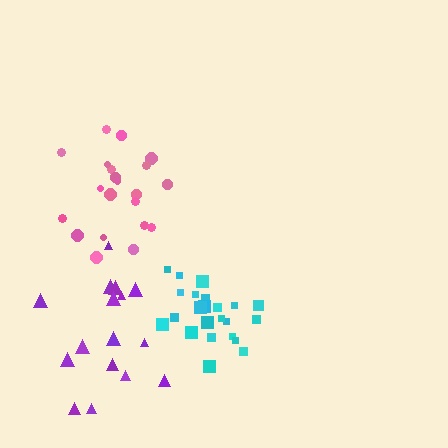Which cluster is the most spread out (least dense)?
Purple.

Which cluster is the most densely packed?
Cyan.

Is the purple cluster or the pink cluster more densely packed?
Pink.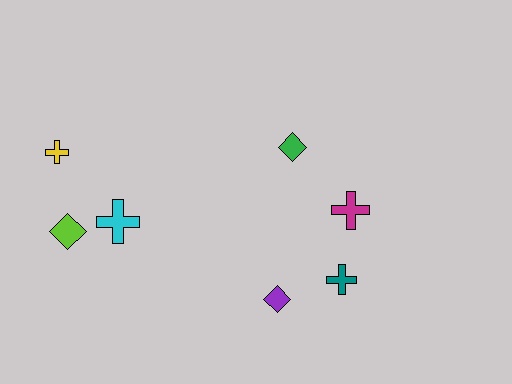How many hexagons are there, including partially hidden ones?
There are no hexagons.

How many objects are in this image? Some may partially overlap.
There are 7 objects.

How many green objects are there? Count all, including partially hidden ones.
There is 1 green object.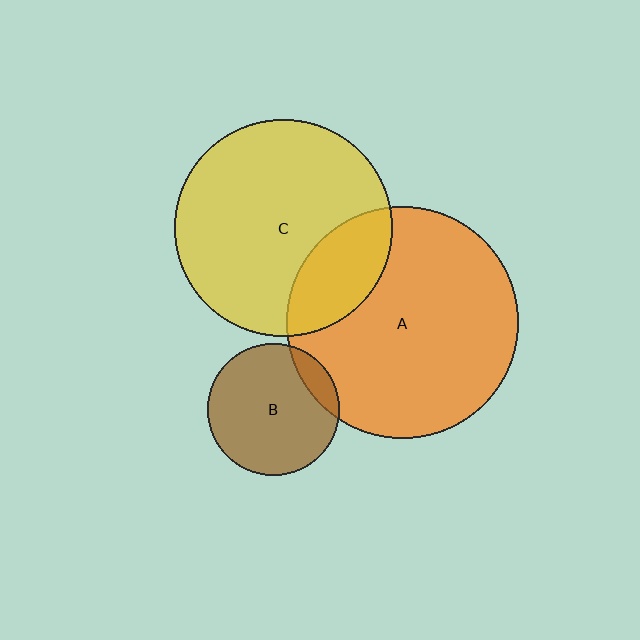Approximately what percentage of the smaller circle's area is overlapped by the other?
Approximately 20%.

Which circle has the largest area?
Circle A (orange).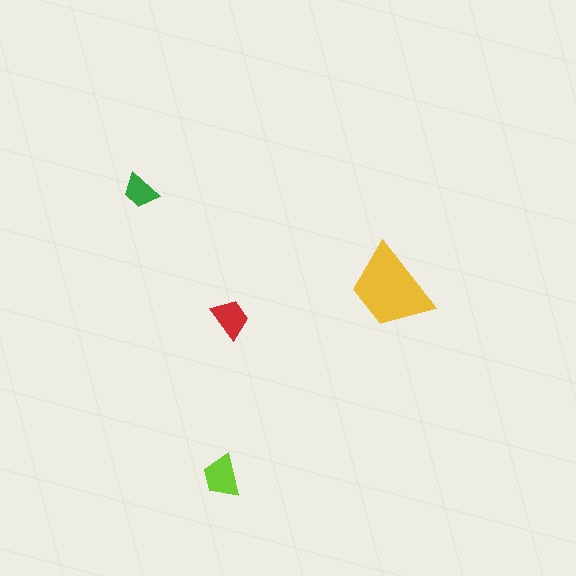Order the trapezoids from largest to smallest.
the yellow one, the lime one, the red one, the green one.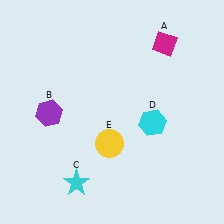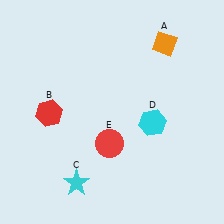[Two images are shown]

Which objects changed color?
A changed from magenta to orange. B changed from purple to red. E changed from yellow to red.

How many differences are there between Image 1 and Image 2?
There are 3 differences between the two images.